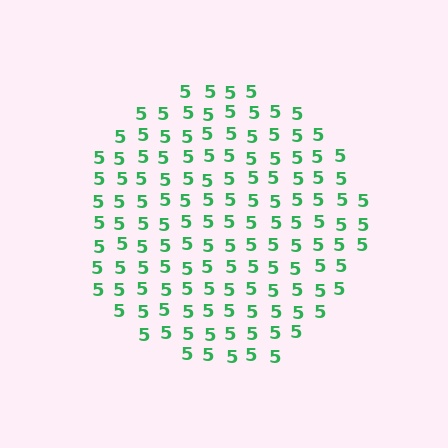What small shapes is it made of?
It is made of small digit 5's.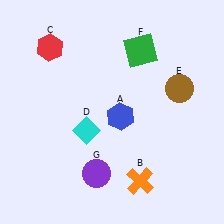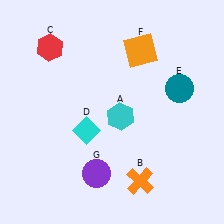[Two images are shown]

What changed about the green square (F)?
In Image 1, F is green. In Image 2, it changed to orange.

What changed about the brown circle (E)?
In Image 1, E is brown. In Image 2, it changed to teal.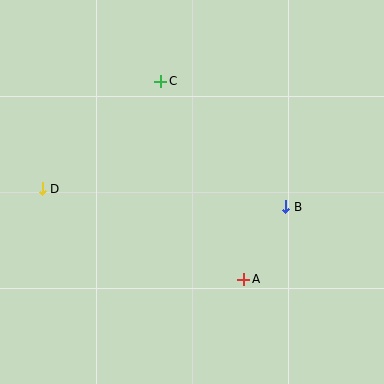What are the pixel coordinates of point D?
Point D is at (42, 189).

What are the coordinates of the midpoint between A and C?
The midpoint between A and C is at (202, 180).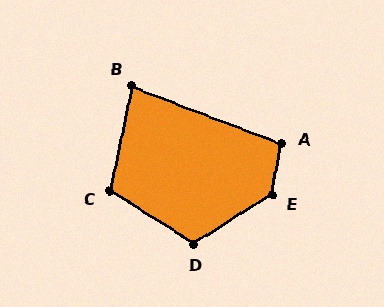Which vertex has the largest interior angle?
E, at approximately 132 degrees.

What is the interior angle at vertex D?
Approximately 116 degrees (obtuse).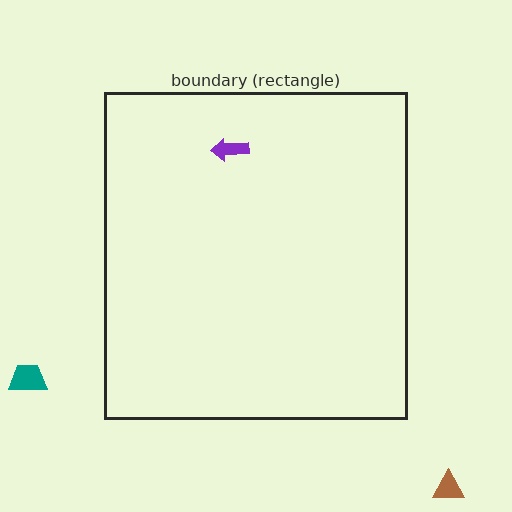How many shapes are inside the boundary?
1 inside, 2 outside.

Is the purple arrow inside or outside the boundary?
Inside.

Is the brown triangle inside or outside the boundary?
Outside.